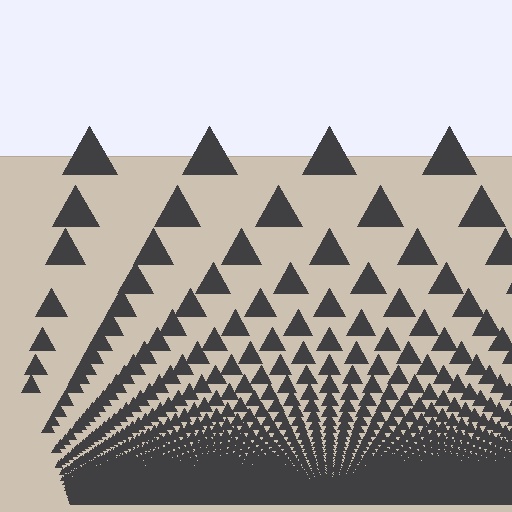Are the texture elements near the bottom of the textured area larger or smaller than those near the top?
Smaller. The gradient is inverted — elements near the bottom are smaller and denser.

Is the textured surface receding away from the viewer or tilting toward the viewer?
The surface appears to tilt toward the viewer. Texture elements get larger and sparser toward the top.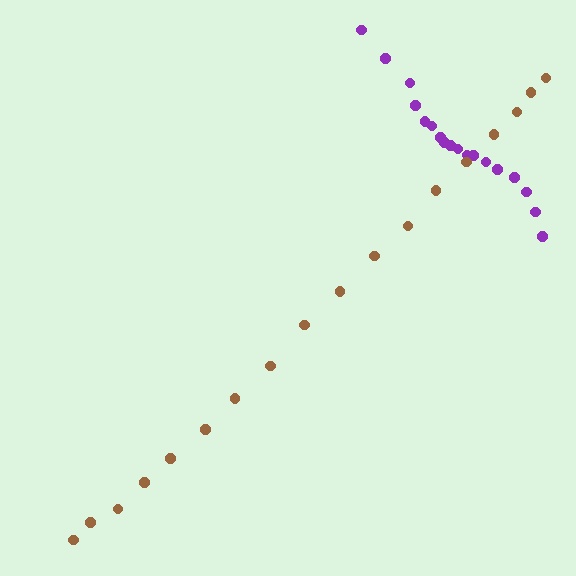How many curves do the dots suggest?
There are 2 distinct paths.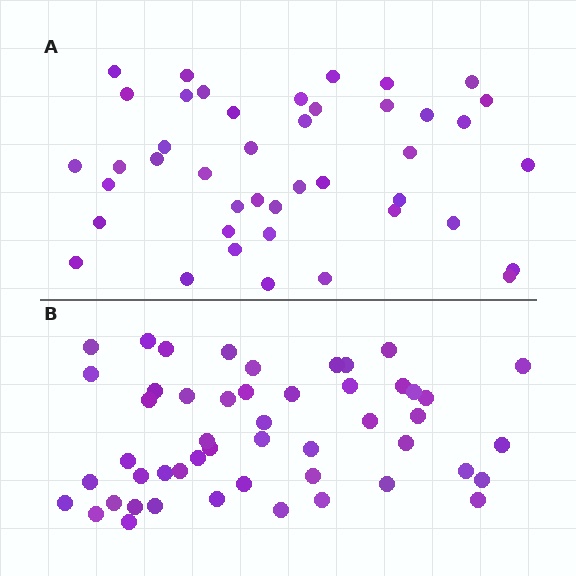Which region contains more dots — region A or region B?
Region B (the bottom region) has more dots.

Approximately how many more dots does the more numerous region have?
Region B has roughly 8 or so more dots than region A.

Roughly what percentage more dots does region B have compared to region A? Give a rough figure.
About 15% more.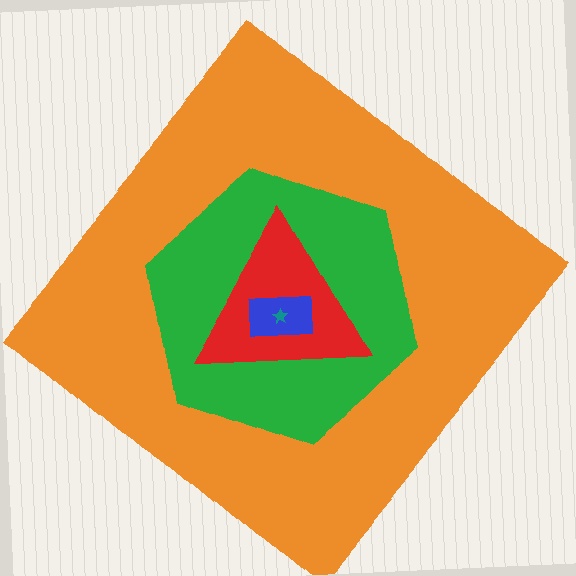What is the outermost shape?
The orange diamond.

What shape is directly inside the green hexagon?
The red triangle.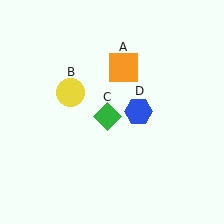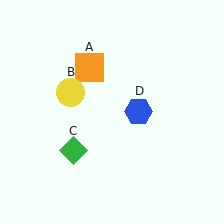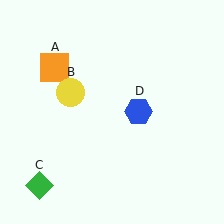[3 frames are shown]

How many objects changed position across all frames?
2 objects changed position: orange square (object A), green diamond (object C).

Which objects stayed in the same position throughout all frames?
Yellow circle (object B) and blue hexagon (object D) remained stationary.